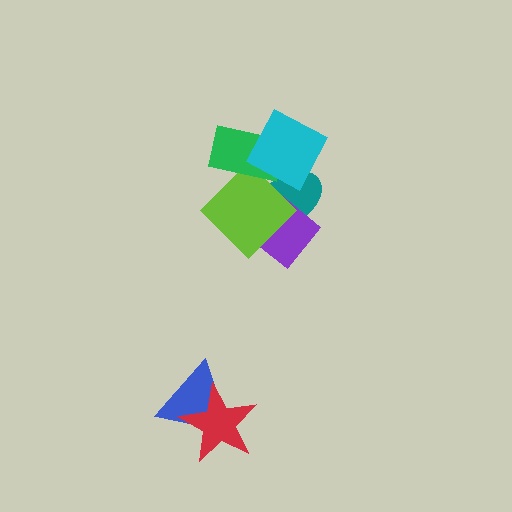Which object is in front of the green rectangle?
The cyan square is in front of the green rectangle.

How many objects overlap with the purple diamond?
2 objects overlap with the purple diamond.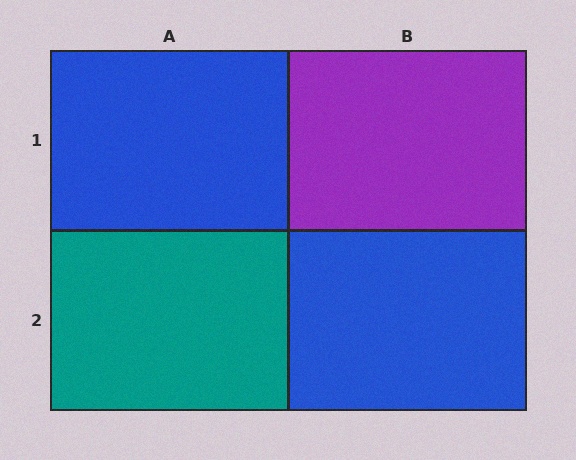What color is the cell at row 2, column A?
Teal.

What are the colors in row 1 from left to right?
Blue, purple.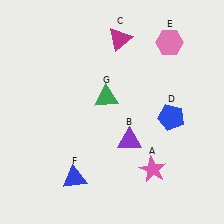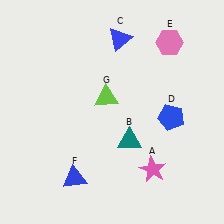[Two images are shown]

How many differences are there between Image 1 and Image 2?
There are 3 differences between the two images.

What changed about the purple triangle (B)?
In Image 1, B is purple. In Image 2, it changed to teal.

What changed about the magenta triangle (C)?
In Image 1, C is magenta. In Image 2, it changed to blue.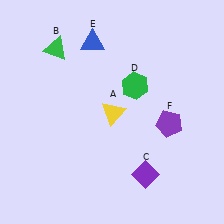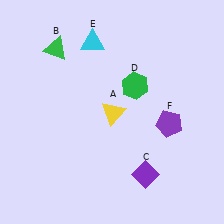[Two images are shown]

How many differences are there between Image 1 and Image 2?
There is 1 difference between the two images.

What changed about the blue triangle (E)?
In Image 1, E is blue. In Image 2, it changed to cyan.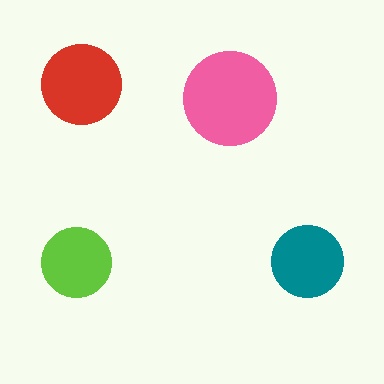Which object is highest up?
The red circle is topmost.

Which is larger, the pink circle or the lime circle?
The pink one.